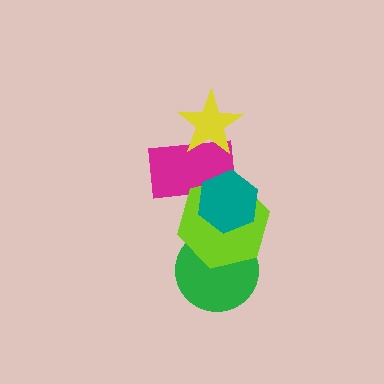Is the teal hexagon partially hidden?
No, no other shape covers it.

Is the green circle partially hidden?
Yes, it is partially covered by another shape.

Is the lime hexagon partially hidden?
Yes, it is partially covered by another shape.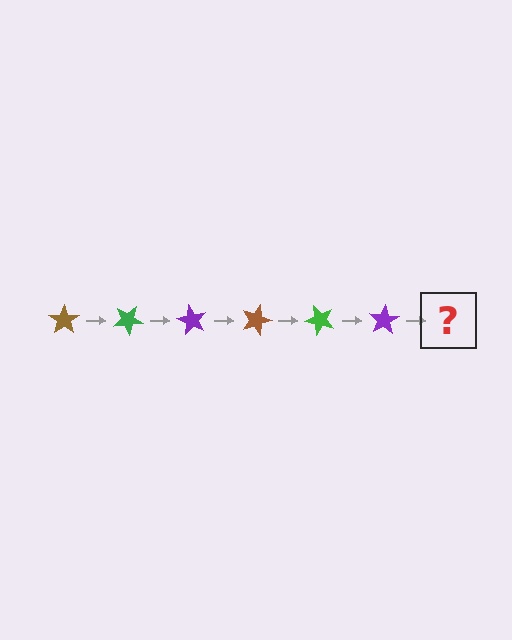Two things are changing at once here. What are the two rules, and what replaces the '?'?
The two rules are that it rotates 30 degrees each step and the color cycles through brown, green, and purple. The '?' should be a brown star, rotated 180 degrees from the start.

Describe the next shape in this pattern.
It should be a brown star, rotated 180 degrees from the start.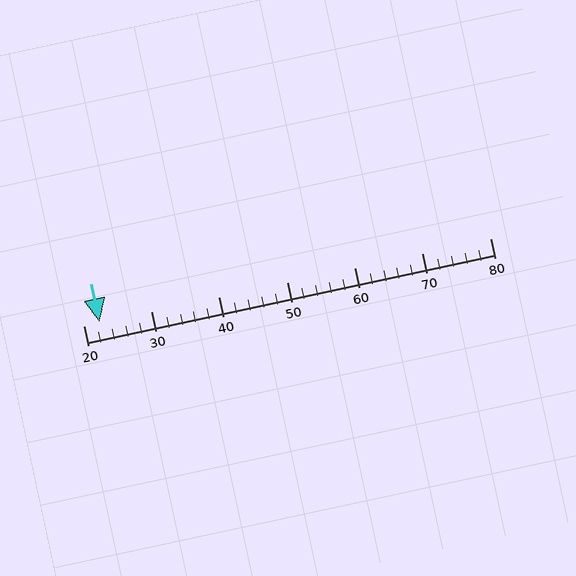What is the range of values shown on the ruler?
The ruler shows values from 20 to 80.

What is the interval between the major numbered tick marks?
The major tick marks are spaced 10 units apart.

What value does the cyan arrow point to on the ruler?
The cyan arrow points to approximately 22.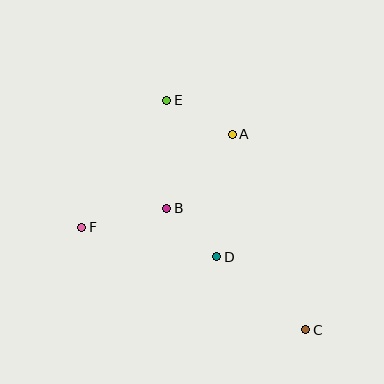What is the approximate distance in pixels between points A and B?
The distance between A and B is approximately 98 pixels.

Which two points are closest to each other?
Points B and D are closest to each other.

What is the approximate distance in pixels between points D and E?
The distance between D and E is approximately 164 pixels.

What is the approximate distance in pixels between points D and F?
The distance between D and F is approximately 138 pixels.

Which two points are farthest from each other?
Points C and E are farthest from each other.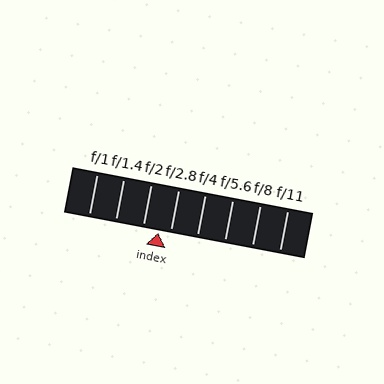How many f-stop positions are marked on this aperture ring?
There are 8 f-stop positions marked.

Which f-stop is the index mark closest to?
The index mark is closest to f/2.8.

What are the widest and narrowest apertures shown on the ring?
The widest aperture shown is f/1 and the narrowest is f/11.